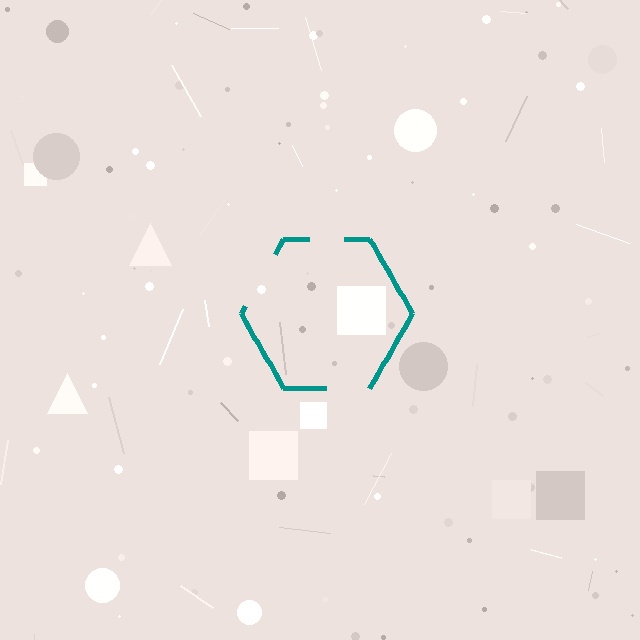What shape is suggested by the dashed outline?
The dashed outline suggests a hexagon.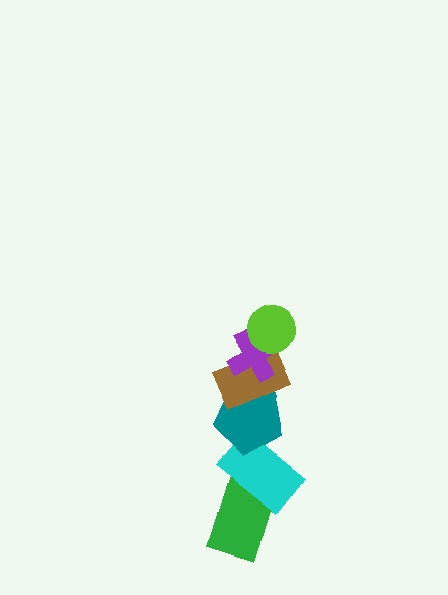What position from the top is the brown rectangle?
The brown rectangle is 3rd from the top.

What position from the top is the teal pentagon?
The teal pentagon is 4th from the top.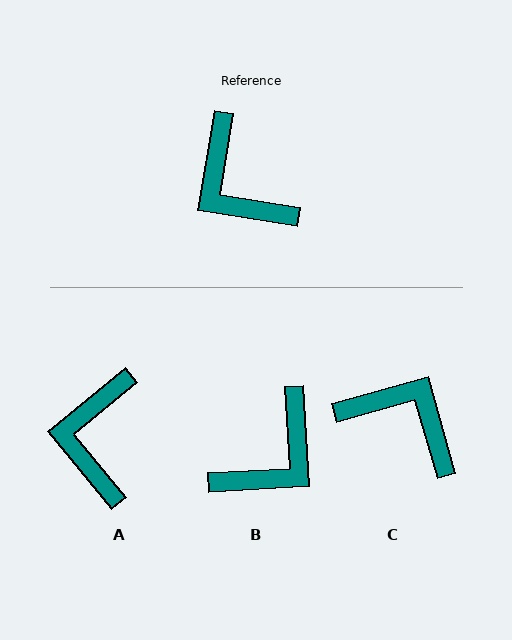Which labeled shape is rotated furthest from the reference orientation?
C, about 155 degrees away.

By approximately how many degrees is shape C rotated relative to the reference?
Approximately 155 degrees clockwise.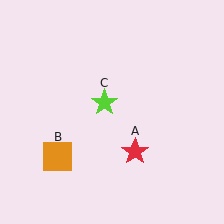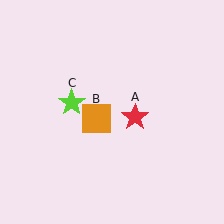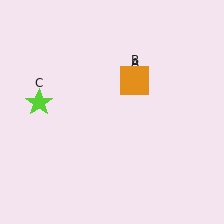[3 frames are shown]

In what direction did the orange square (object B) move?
The orange square (object B) moved up and to the right.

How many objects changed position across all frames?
3 objects changed position: red star (object A), orange square (object B), lime star (object C).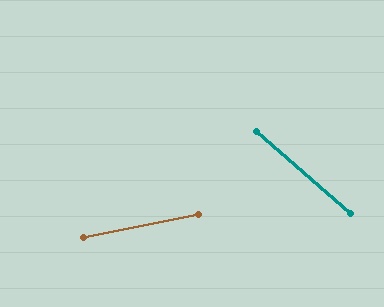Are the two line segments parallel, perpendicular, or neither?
Neither parallel nor perpendicular — they differ by about 53°.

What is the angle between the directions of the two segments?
Approximately 53 degrees.